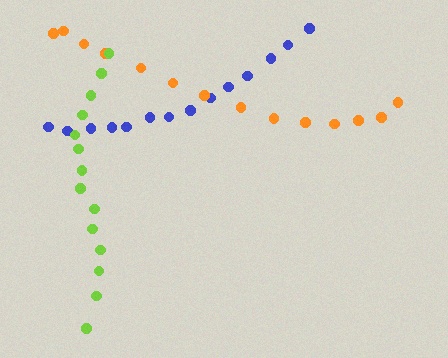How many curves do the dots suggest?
There are 3 distinct paths.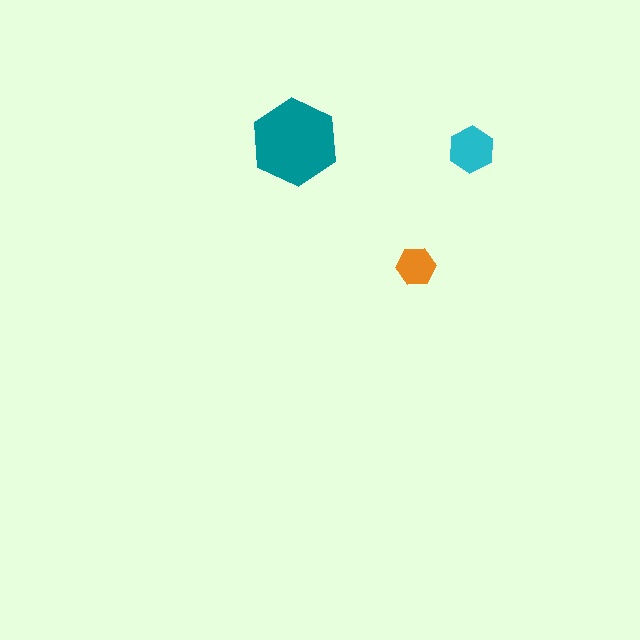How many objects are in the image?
There are 3 objects in the image.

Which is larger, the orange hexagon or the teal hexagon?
The teal one.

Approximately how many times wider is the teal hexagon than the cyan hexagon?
About 2 times wider.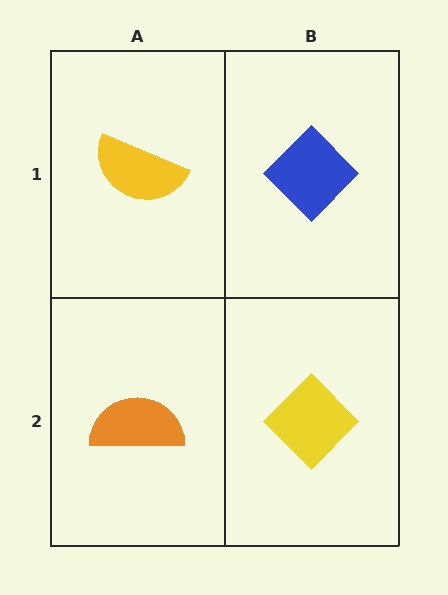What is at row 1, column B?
A blue diamond.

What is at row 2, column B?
A yellow diamond.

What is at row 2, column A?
An orange semicircle.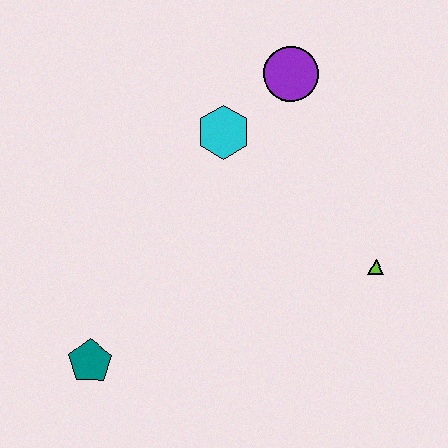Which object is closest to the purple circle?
The cyan hexagon is closest to the purple circle.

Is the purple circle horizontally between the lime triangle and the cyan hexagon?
Yes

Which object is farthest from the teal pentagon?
The purple circle is farthest from the teal pentagon.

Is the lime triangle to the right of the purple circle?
Yes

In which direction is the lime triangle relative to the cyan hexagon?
The lime triangle is to the right of the cyan hexagon.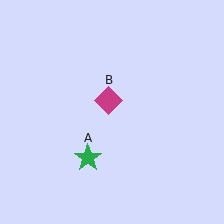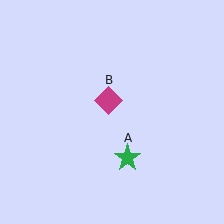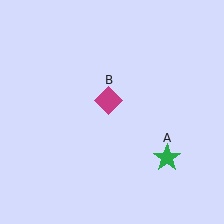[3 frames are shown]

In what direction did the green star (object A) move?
The green star (object A) moved right.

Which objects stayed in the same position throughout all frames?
Magenta diamond (object B) remained stationary.